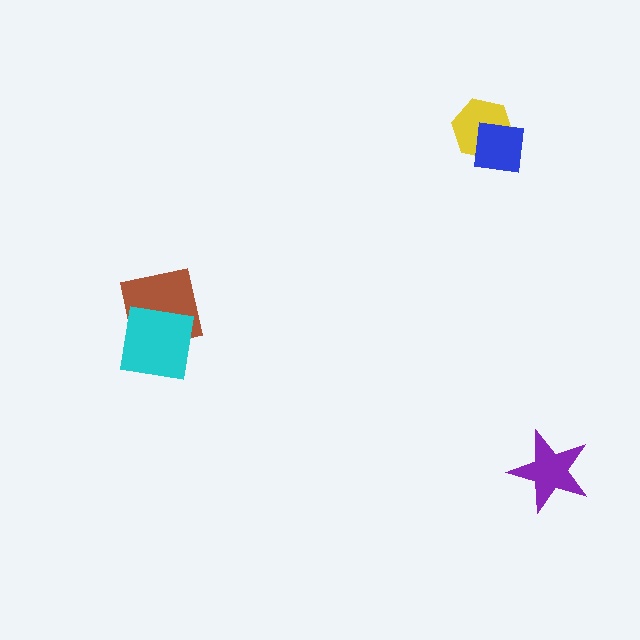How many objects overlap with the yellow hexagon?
1 object overlaps with the yellow hexagon.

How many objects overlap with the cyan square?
1 object overlaps with the cyan square.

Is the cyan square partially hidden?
No, no other shape covers it.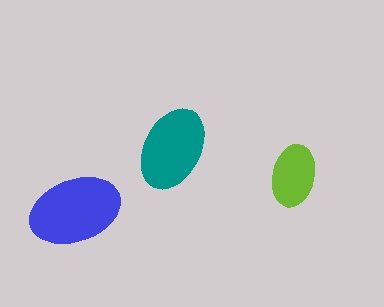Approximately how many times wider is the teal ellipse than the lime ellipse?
About 1.5 times wider.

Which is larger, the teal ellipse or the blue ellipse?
The blue one.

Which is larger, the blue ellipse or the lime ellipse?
The blue one.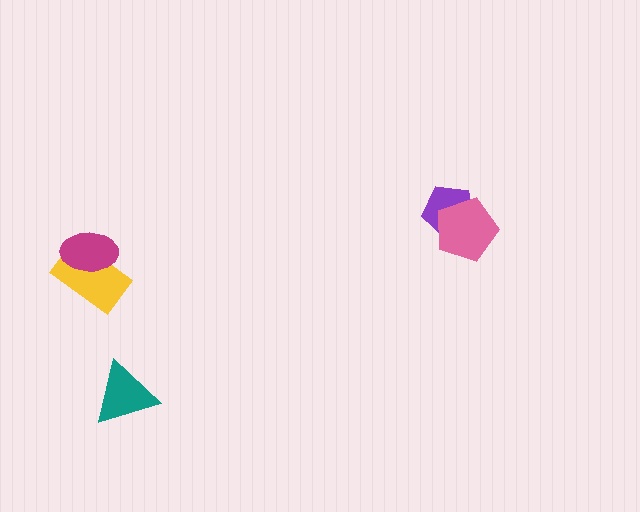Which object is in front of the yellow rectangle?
The magenta ellipse is in front of the yellow rectangle.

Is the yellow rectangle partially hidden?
Yes, it is partially covered by another shape.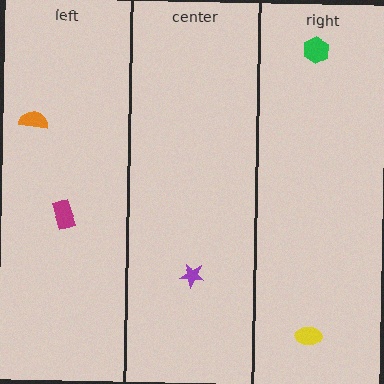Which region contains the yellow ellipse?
The right region.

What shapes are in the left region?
The orange semicircle, the magenta rectangle.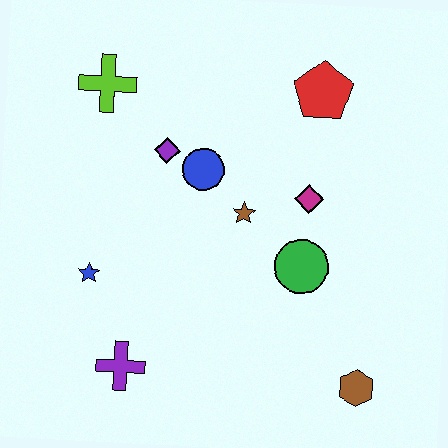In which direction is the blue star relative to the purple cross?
The blue star is above the purple cross.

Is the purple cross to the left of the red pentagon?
Yes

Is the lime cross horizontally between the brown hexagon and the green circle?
No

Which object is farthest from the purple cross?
The red pentagon is farthest from the purple cross.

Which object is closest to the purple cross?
The blue star is closest to the purple cross.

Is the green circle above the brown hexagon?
Yes